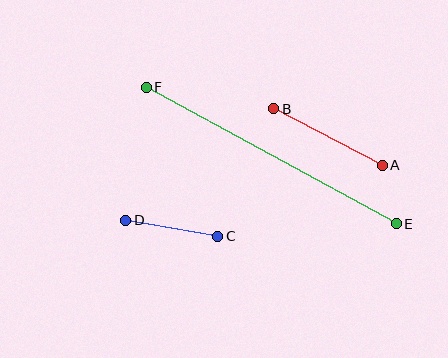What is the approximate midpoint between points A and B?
The midpoint is at approximately (328, 137) pixels.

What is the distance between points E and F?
The distance is approximately 285 pixels.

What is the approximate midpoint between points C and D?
The midpoint is at approximately (172, 228) pixels.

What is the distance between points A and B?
The distance is approximately 122 pixels.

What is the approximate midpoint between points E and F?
The midpoint is at approximately (271, 155) pixels.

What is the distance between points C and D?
The distance is approximately 93 pixels.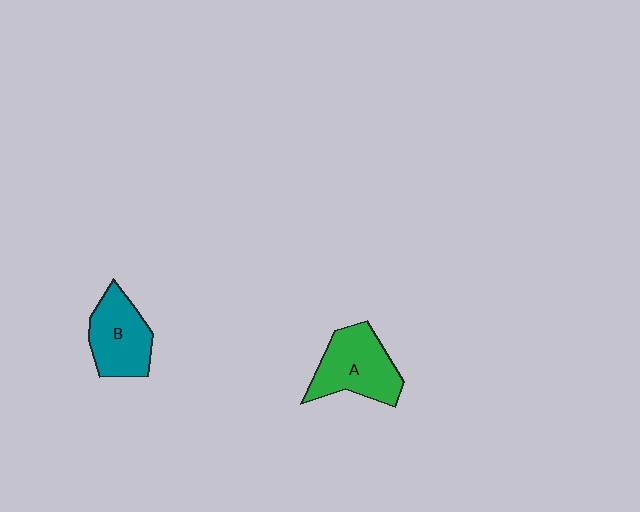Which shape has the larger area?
Shape A (green).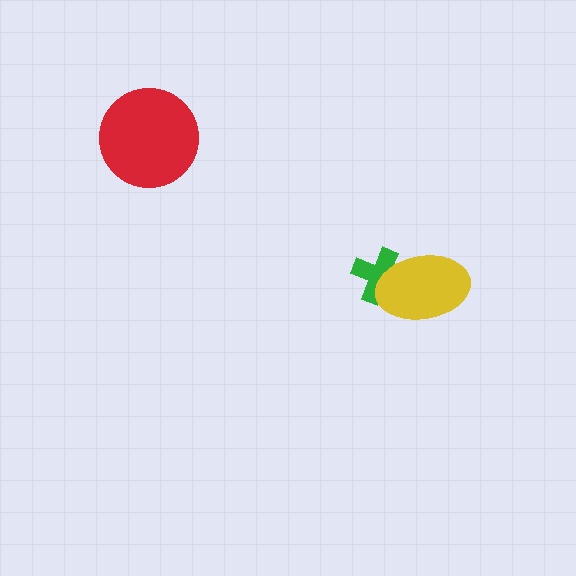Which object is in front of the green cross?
The yellow ellipse is in front of the green cross.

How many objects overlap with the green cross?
1 object overlaps with the green cross.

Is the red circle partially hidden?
No, no other shape covers it.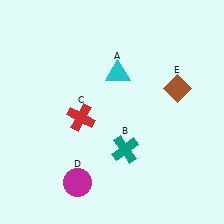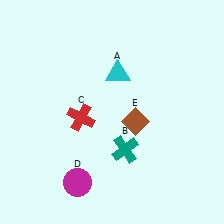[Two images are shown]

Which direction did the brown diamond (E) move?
The brown diamond (E) moved left.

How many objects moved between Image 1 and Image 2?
1 object moved between the two images.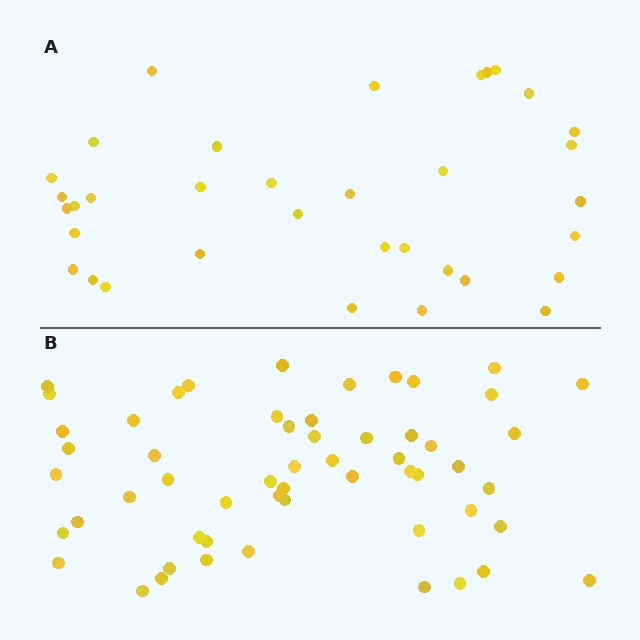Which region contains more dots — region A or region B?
Region B (the bottom region) has more dots.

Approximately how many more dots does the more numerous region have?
Region B has approximately 20 more dots than region A.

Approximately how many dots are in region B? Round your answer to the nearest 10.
About 60 dots. (The exact count is 56, which rounds to 60.)